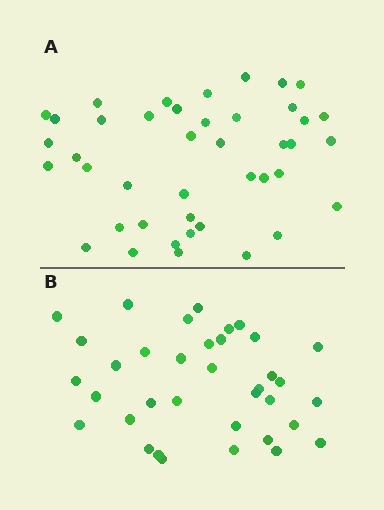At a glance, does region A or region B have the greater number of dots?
Region A (the top region) has more dots.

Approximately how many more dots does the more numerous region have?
Region A has about 6 more dots than region B.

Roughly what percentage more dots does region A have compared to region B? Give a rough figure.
About 15% more.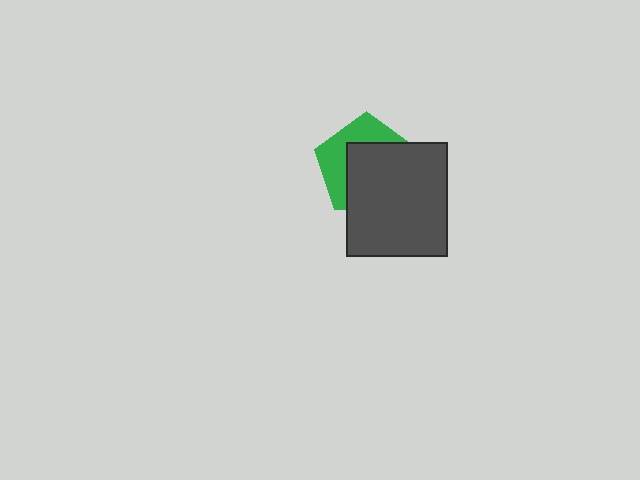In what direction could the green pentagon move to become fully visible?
The green pentagon could move toward the upper-left. That would shift it out from behind the dark gray rectangle entirely.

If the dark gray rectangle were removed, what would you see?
You would see the complete green pentagon.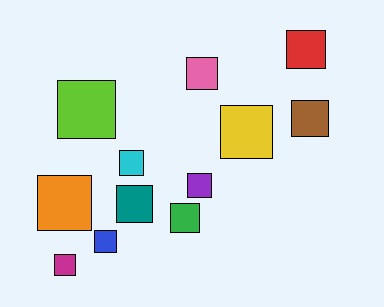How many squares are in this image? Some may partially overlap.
There are 12 squares.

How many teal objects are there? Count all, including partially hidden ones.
There is 1 teal object.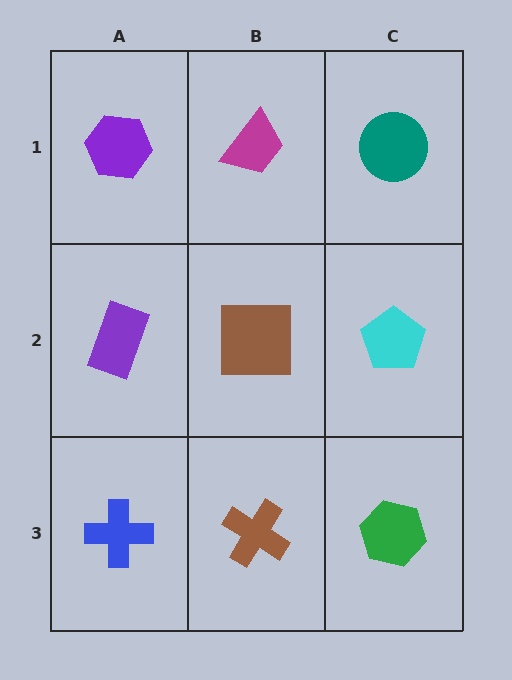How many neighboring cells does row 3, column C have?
2.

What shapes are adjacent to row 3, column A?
A purple rectangle (row 2, column A), a brown cross (row 3, column B).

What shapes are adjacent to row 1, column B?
A brown square (row 2, column B), a purple hexagon (row 1, column A), a teal circle (row 1, column C).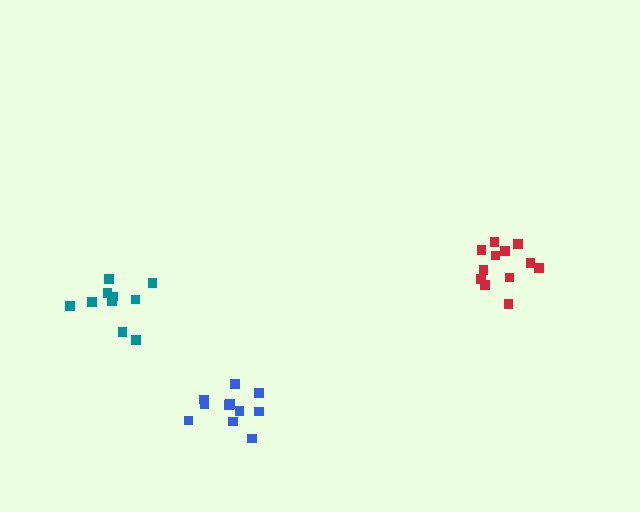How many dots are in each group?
Group 1: 12 dots, Group 2: 11 dots, Group 3: 10 dots (33 total).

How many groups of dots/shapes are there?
There are 3 groups.